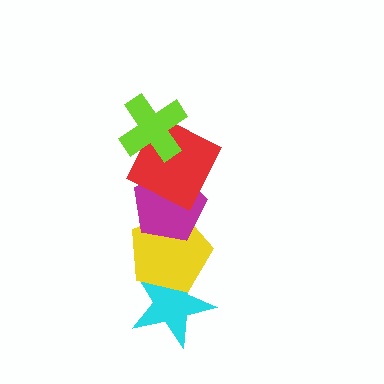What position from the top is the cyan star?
The cyan star is 5th from the top.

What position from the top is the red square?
The red square is 2nd from the top.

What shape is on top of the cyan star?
The yellow pentagon is on top of the cyan star.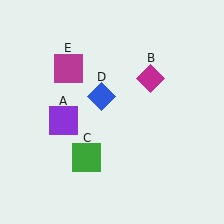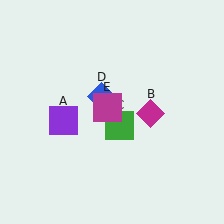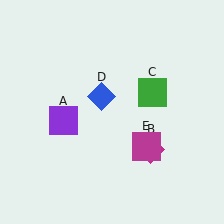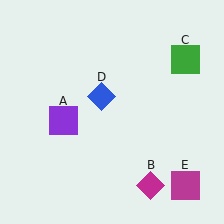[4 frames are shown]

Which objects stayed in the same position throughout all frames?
Purple square (object A) and blue diamond (object D) remained stationary.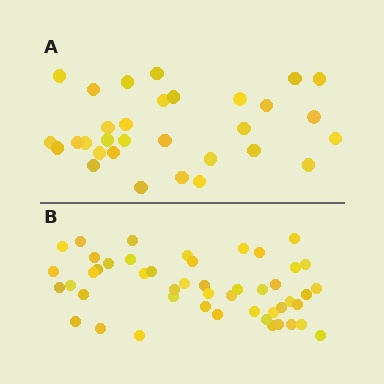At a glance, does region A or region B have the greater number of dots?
Region B (the bottom region) has more dots.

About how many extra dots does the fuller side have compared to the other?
Region B has approximately 15 more dots than region A.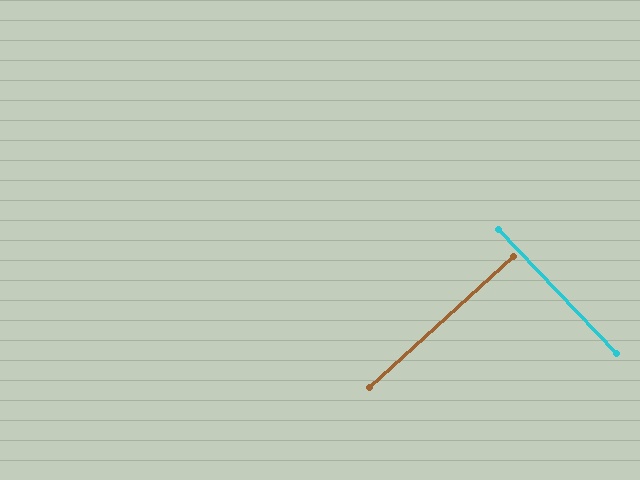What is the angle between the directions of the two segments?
Approximately 89 degrees.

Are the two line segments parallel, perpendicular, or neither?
Perpendicular — they meet at approximately 89°.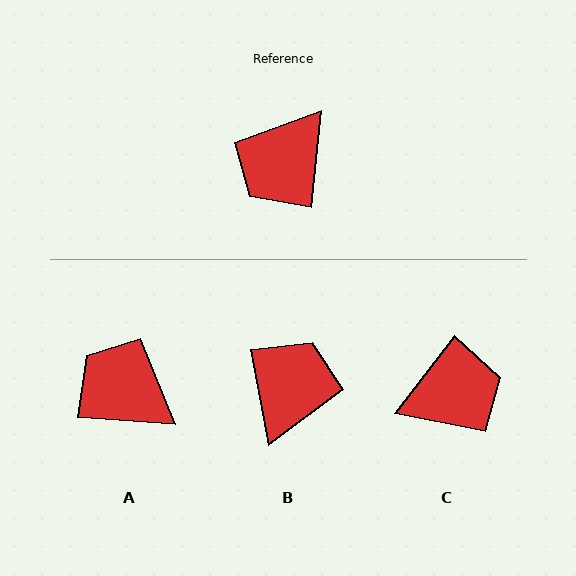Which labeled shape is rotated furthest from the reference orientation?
B, about 163 degrees away.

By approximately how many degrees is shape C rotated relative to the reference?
Approximately 148 degrees counter-clockwise.